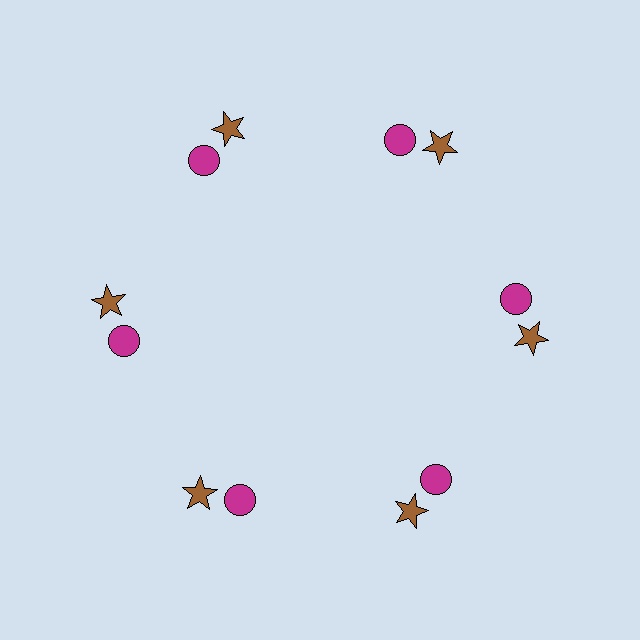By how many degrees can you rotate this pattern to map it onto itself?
The pattern maps onto itself every 60 degrees of rotation.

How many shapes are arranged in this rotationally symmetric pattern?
There are 12 shapes, arranged in 6 groups of 2.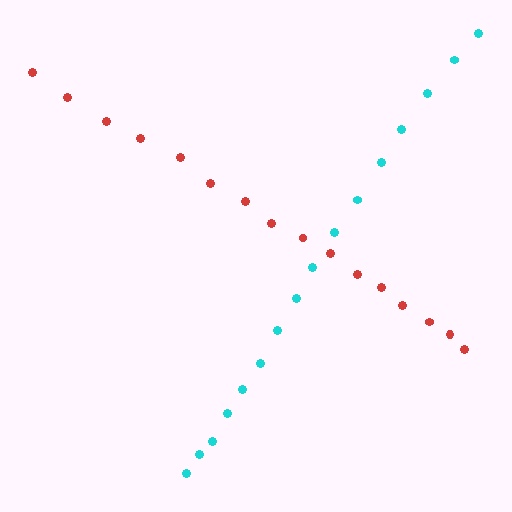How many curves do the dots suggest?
There are 2 distinct paths.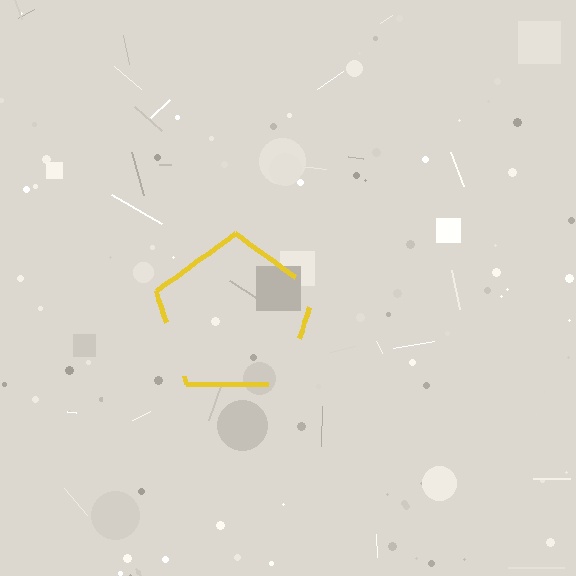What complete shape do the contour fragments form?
The contour fragments form a pentagon.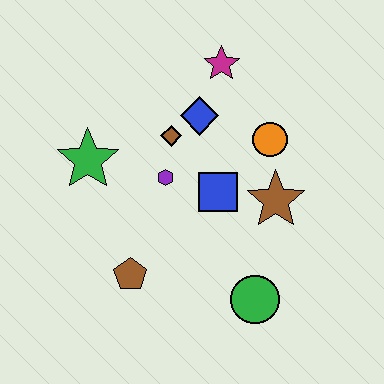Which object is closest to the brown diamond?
The blue diamond is closest to the brown diamond.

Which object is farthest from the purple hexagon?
The green circle is farthest from the purple hexagon.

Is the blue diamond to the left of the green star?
No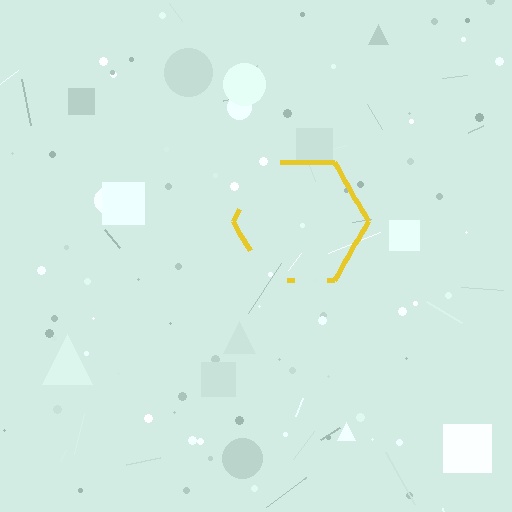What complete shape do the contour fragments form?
The contour fragments form a hexagon.